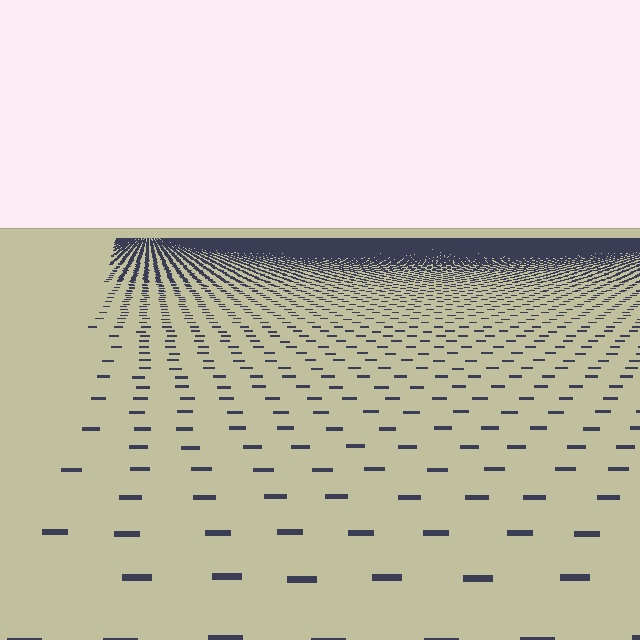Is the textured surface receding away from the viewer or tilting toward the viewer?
The surface is receding away from the viewer. Texture elements get smaller and denser toward the top.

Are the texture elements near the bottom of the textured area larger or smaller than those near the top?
Larger. Near the bottom, elements are closer to the viewer and appear at a bigger on-screen size.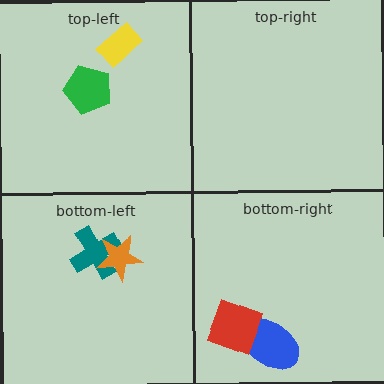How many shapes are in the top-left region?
2.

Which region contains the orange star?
The bottom-left region.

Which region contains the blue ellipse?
The bottom-right region.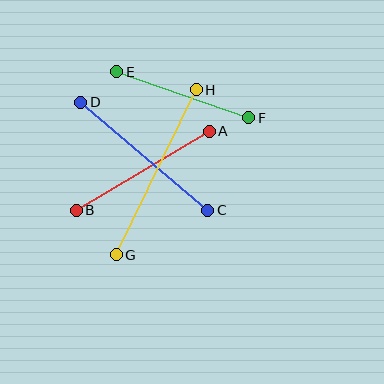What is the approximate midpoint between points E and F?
The midpoint is at approximately (183, 95) pixels.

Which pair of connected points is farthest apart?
Points G and H are farthest apart.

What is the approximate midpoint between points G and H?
The midpoint is at approximately (156, 172) pixels.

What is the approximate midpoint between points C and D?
The midpoint is at approximately (144, 156) pixels.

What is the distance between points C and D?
The distance is approximately 166 pixels.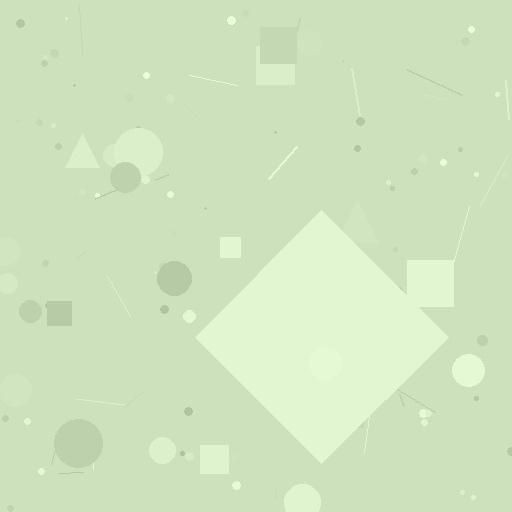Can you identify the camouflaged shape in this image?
The camouflaged shape is a diamond.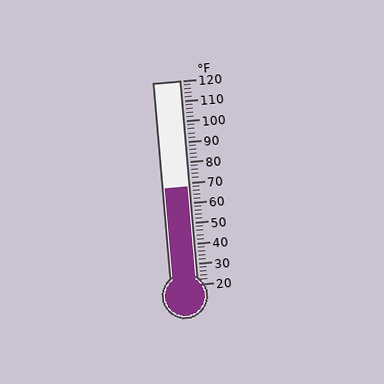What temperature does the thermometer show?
The thermometer shows approximately 68°F.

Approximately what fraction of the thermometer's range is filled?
The thermometer is filled to approximately 50% of its range.